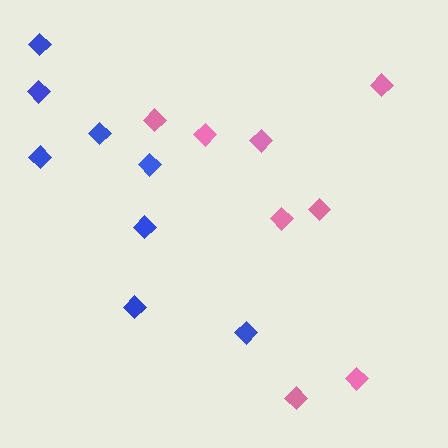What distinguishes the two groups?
There are 2 groups: one group of pink diamonds (8) and one group of blue diamonds (8).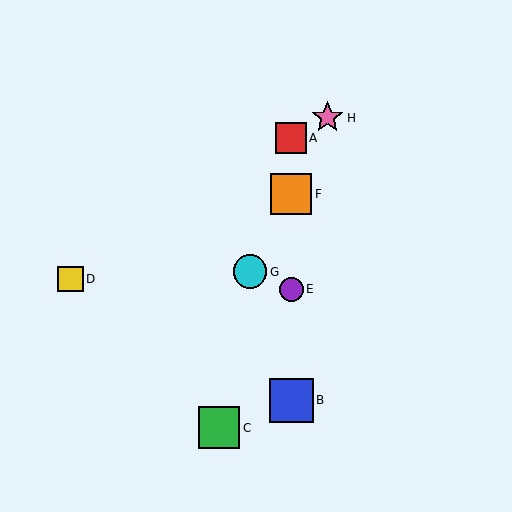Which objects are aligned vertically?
Objects A, B, E, F are aligned vertically.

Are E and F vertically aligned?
Yes, both are at x≈291.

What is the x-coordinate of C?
Object C is at x≈219.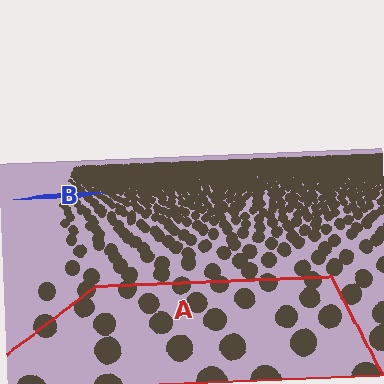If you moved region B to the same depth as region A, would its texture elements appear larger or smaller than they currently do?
They would appear larger. At a closer depth, the same texture elements are projected at a bigger on-screen size.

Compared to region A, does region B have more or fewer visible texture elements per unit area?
Region B has more texture elements per unit area — they are packed more densely because it is farther away.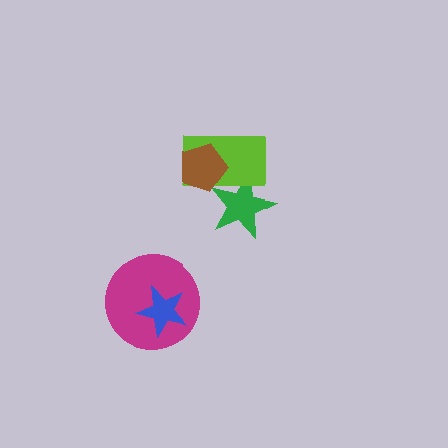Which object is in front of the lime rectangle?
The brown pentagon is in front of the lime rectangle.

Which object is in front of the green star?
The lime rectangle is in front of the green star.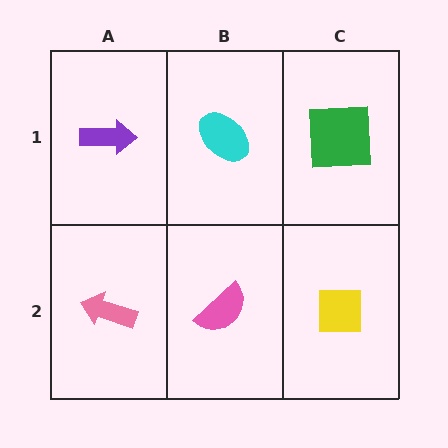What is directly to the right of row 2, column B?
A yellow square.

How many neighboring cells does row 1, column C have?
2.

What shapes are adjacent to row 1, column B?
A pink semicircle (row 2, column B), a purple arrow (row 1, column A), a green square (row 1, column C).